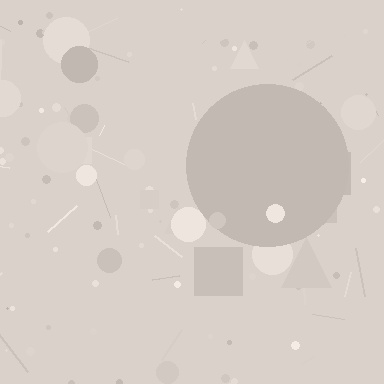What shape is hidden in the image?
A circle is hidden in the image.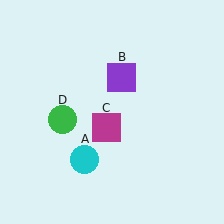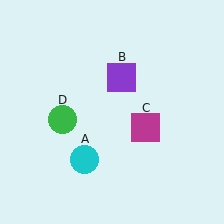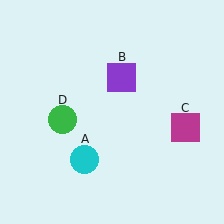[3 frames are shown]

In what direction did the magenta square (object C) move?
The magenta square (object C) moved right.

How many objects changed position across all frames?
1 object changed position: magenta square (object C).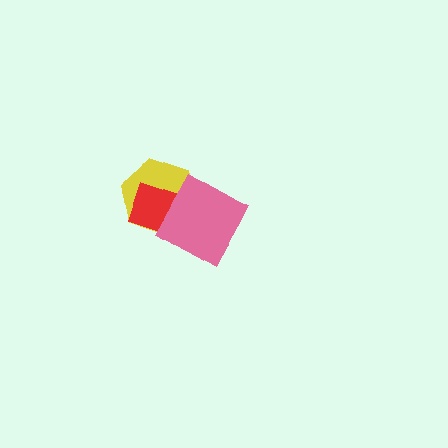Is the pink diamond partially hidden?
No, no other shape covers it.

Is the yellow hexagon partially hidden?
Yes, it is partially covered by another shape.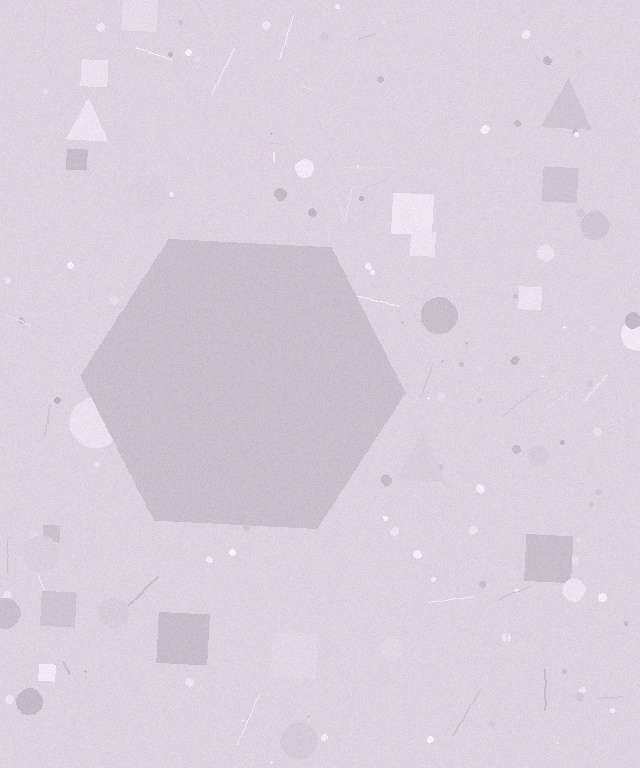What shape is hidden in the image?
A hexagon is hidden in the image.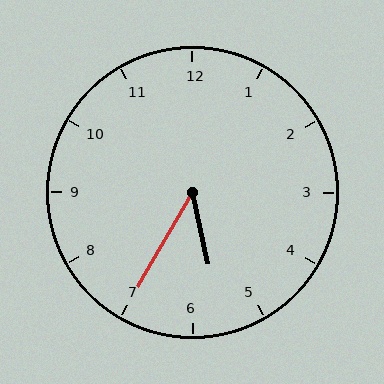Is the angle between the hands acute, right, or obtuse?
It is acute.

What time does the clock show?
5:35.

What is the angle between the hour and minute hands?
Approximately 42 degrees.